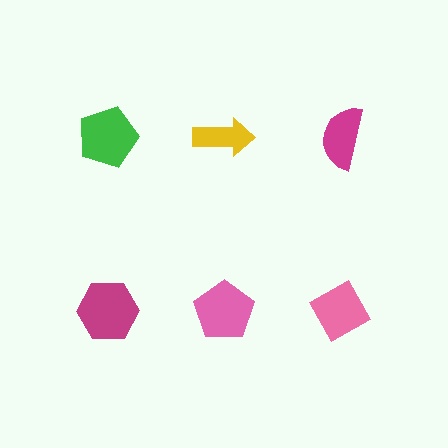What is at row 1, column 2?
A yellow arrow.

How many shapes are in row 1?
3 shapes.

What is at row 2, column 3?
A pink diamond.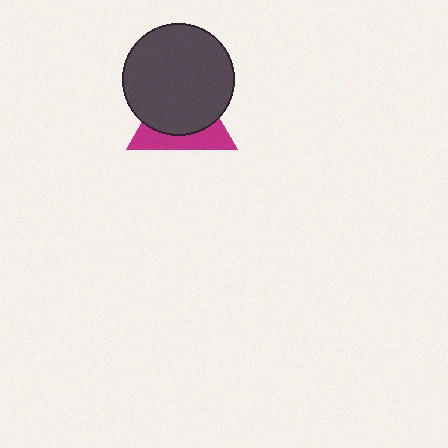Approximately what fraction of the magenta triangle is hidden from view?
Roughly 64% of the magenta triangle is hidden behind the dark gray circle.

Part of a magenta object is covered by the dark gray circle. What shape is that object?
It is a triangle.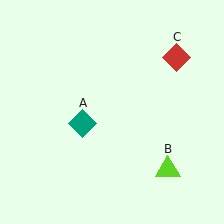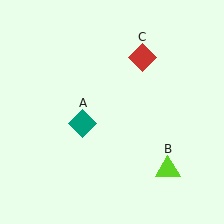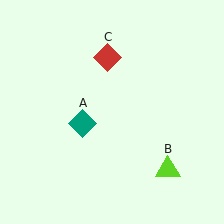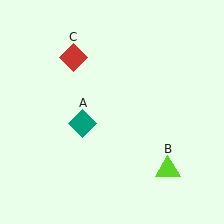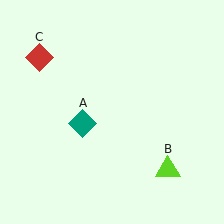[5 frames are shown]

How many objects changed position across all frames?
1 object changed position: red diamond (object C).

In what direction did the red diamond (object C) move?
The red diamond (object C) moved left.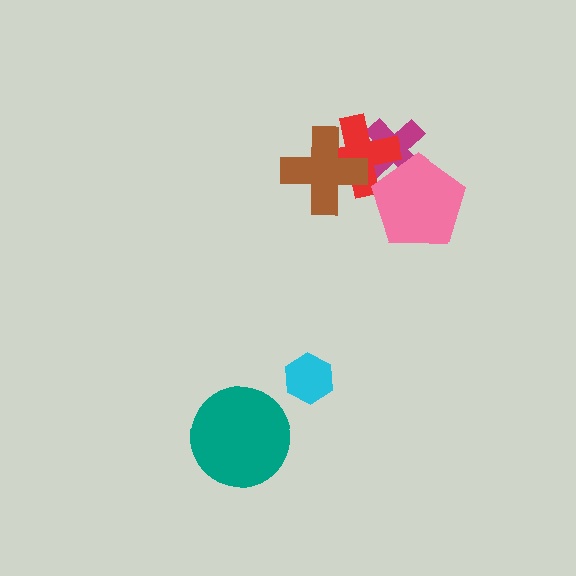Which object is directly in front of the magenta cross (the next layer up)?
The red cross is directly in front of the magenta cross.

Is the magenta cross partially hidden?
Yes, it is partially covered by another shape.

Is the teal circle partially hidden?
No, no other shape covers it.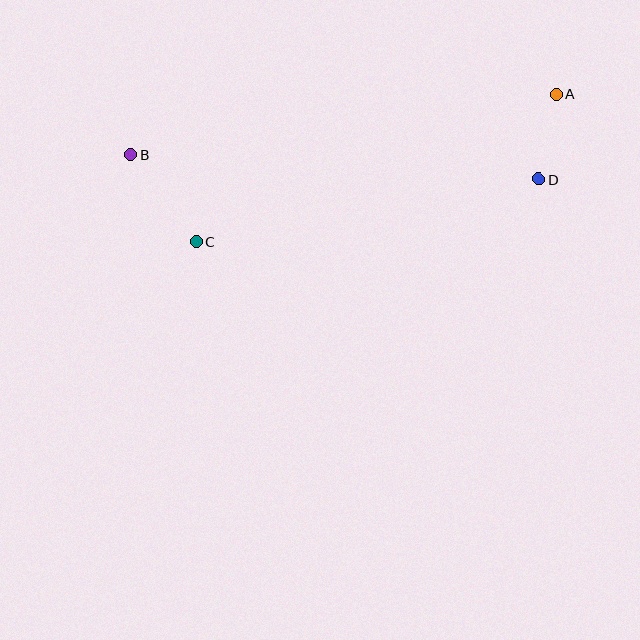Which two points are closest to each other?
Points A and D are closest to each other.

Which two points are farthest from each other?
Points A and B are farthest from each other.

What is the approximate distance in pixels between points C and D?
The distance between C and D is approximately 348 pixels.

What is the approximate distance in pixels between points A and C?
The distance between A and C is approximately 388 pixels.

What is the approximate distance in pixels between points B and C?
The distance between B and C is approximately 110 pixels.